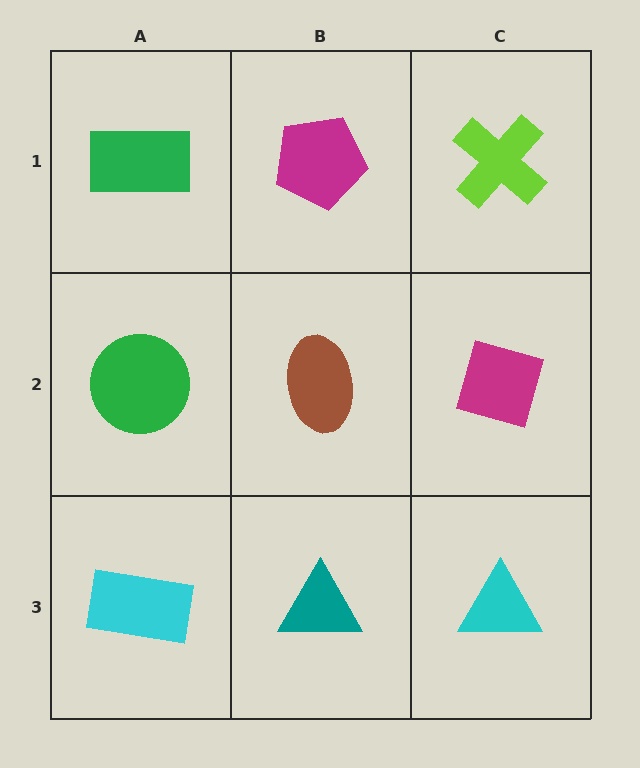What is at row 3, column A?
A cyan rectangle.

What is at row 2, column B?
A brown ellipse.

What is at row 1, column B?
A magenta pentagon.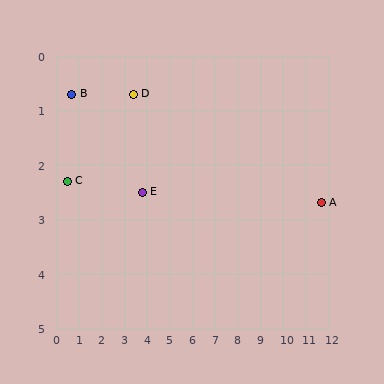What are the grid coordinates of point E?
Point E is at approximately (3.8, 2.5).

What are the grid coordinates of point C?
Point C is at approximately (0.5, 2.3).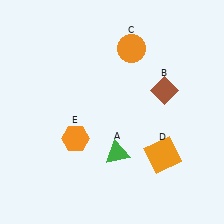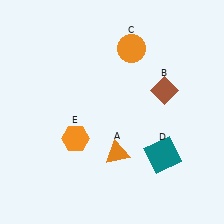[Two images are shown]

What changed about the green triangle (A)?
In Image 1, A is green. In Image 2, it changed to orange.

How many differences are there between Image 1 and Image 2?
There are 2 differences between the two images.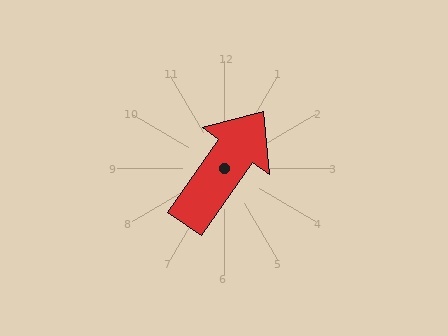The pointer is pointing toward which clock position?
Roughly 1 o'clock.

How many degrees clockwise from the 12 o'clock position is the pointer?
Approximately 35 degrees.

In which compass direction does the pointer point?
Northeast.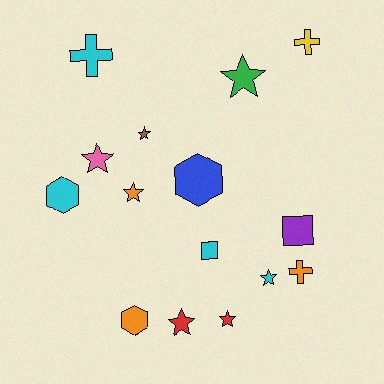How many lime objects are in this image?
There are no lime objects.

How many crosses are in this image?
There are 3 crosses.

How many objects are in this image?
There are 15 objects.